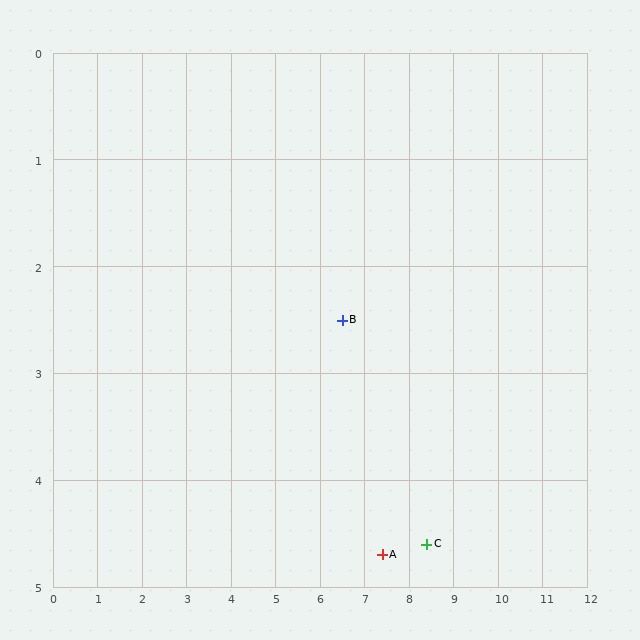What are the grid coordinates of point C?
Point C is at approximately (8.4, 4.6).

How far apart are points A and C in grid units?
Points A and C are about 1.0 grid units apart.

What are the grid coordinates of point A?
Point A is at approximately (7.4, 4.7).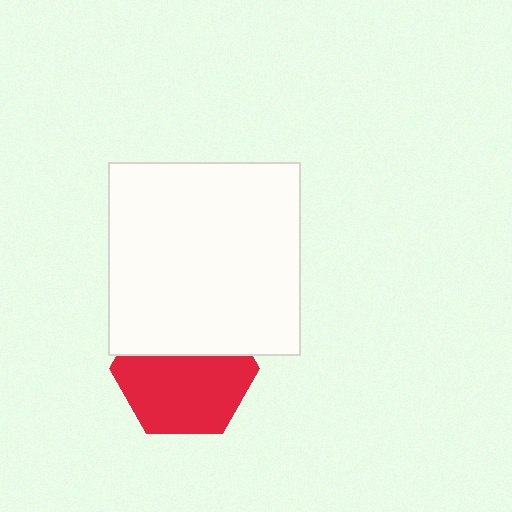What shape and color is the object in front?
The object in front is a white square.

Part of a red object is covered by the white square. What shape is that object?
It is a hexagon.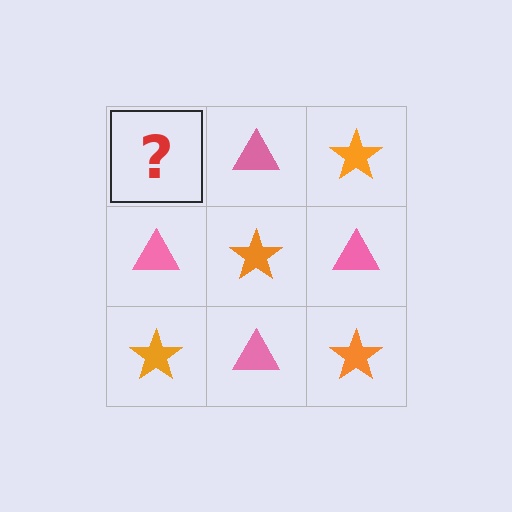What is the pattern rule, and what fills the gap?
The rule is that it alternates orange star and pink triangle in a checkerboard pattern. The gap should be filled with an orange star.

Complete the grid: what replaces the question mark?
The question mark should be replaced with an orange star.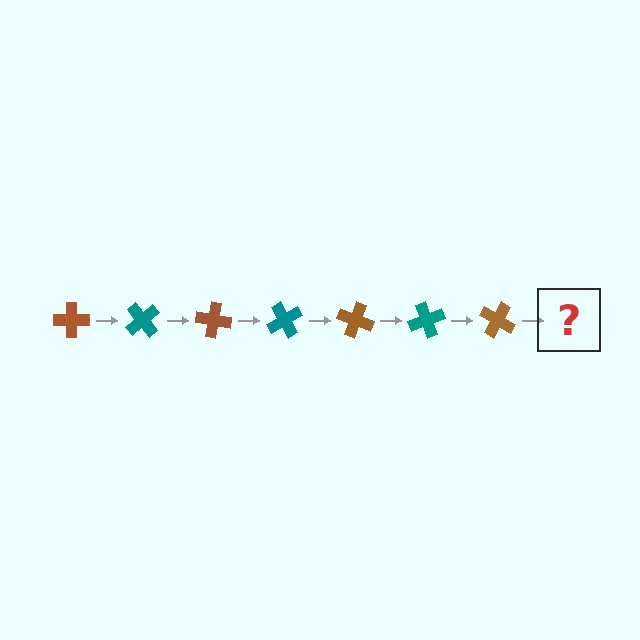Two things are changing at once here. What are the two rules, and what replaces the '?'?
The two rules are that it rotates 50 degrees each step and the color cycles through brown and teal. The '?' should be a teal cross, rotated 350 degrees from the start.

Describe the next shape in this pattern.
It should be a teal cross, rotated 350 degrees from the start.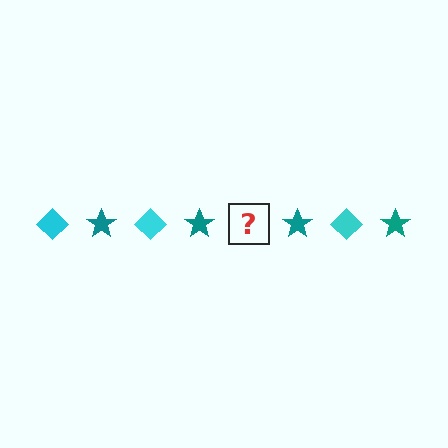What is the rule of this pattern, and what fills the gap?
The rule is that the pattern alternates between cyan diamond and teal star. The gap should be filled with a cyan diamond.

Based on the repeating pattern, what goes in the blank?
The blank should be a cyan diamond.